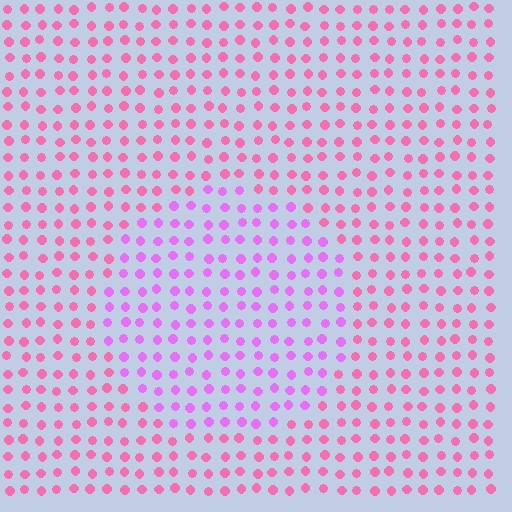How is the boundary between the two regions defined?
The boundary is defined purely by a slight shift in hue (about 36 degrees). Spacing, size, and orientation are identical on both sides.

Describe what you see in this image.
The image is filled with small pink elements in a uniform arrangement. A circle-shaped region is visible where the elements are tinted to a slightly different hue, forming a subtle color boundary.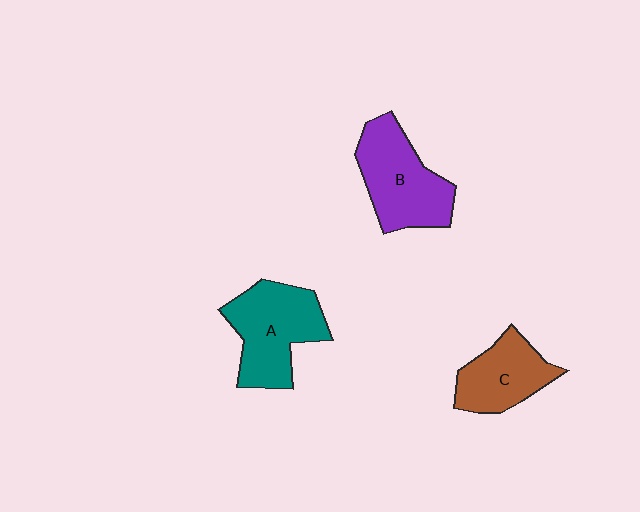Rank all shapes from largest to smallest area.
From largest to smallest: A (teal), B (purple), C (brown).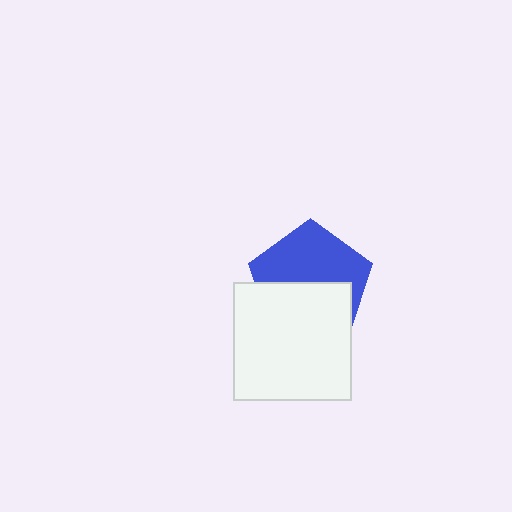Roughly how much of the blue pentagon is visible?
About half of it is visible (roughly 52%).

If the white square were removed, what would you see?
You would see the complete blue pentagon.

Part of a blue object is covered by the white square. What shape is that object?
It is a pentagon.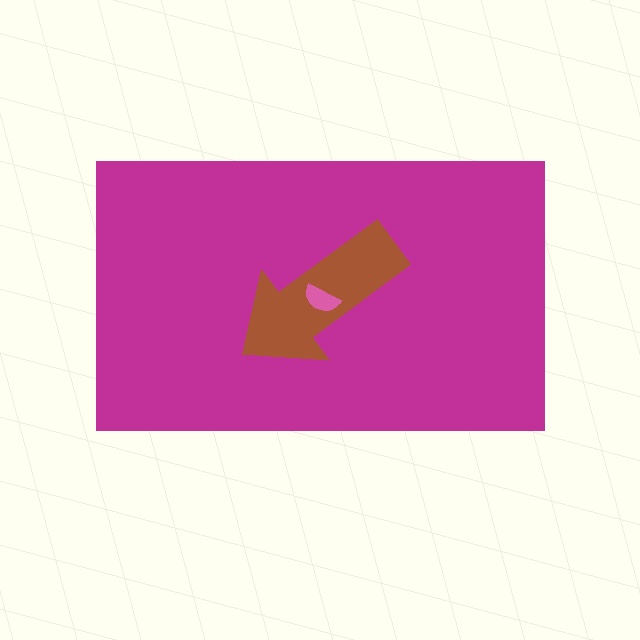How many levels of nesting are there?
3.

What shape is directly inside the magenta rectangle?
The brown arrow.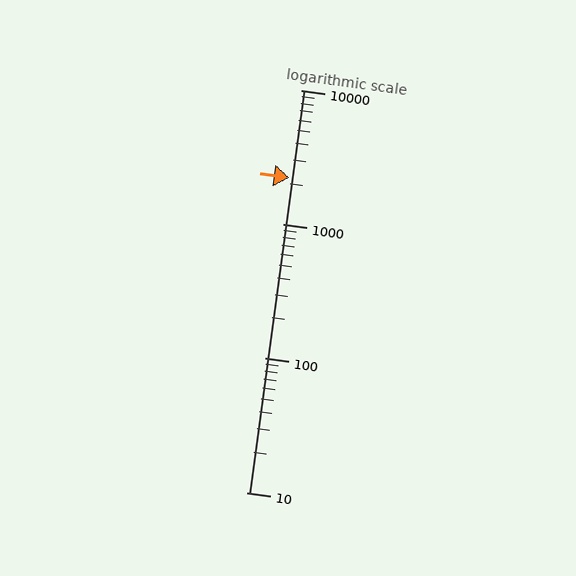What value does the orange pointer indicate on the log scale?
The pointer indicates approximately 2200.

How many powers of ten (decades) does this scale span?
The scale spans 3 decades, from 10 to 10000.